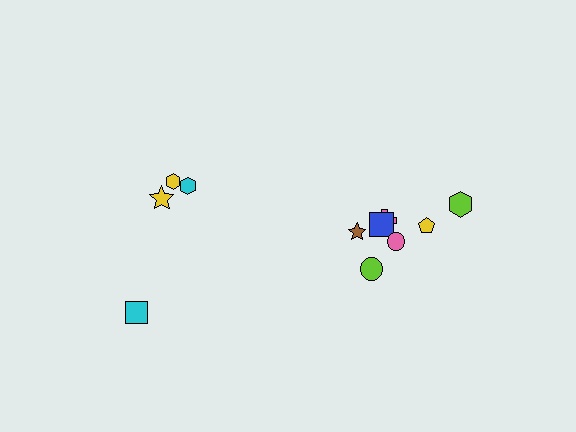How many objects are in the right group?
There are 7 objects.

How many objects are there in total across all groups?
There are 11 objects.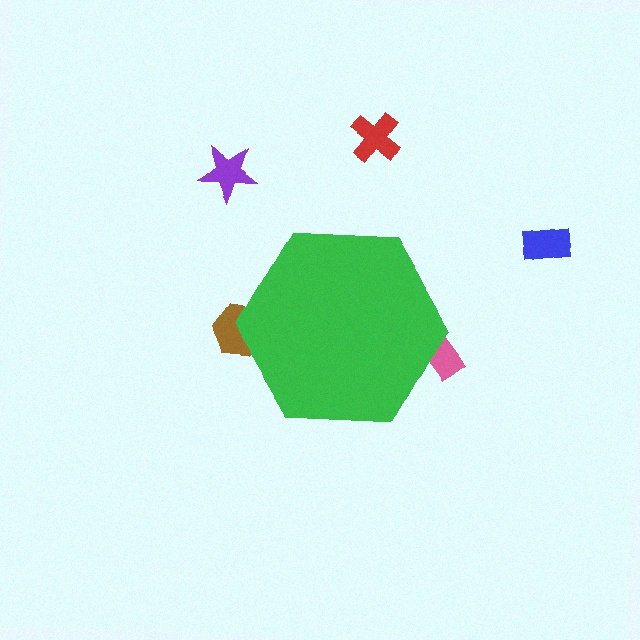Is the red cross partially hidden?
No, the red cross is fully visible.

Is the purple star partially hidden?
No, the purple star is fully visible.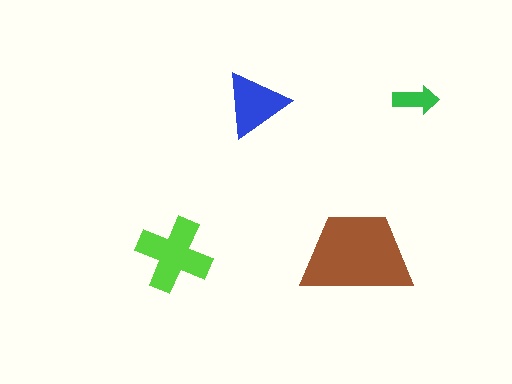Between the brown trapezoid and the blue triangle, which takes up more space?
The brown trapezoid.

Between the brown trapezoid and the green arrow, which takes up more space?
The brown trapezoid.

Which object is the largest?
The brown trapezoid.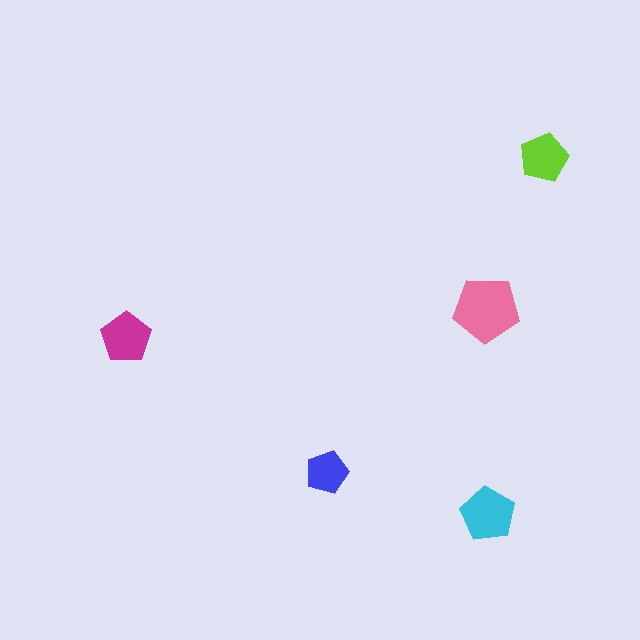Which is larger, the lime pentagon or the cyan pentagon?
The cyan one.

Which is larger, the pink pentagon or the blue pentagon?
The pink one.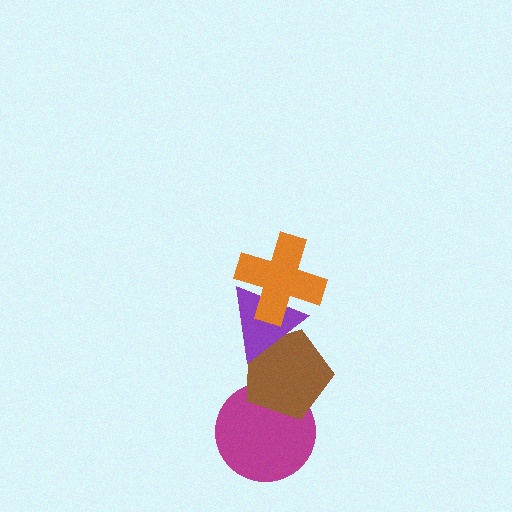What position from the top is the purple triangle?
The purple triangle is 2nd from the top.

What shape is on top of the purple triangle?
The orange cross is on top of the purple triangle.